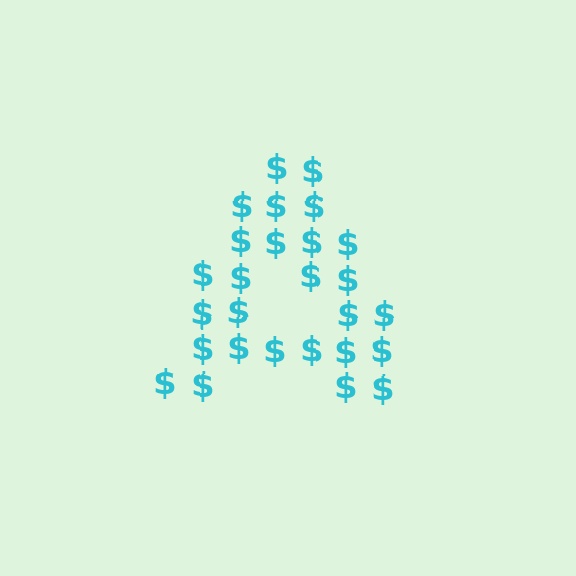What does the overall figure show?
The overall figure shows the letter A.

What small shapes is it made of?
It is made of small dollar signs.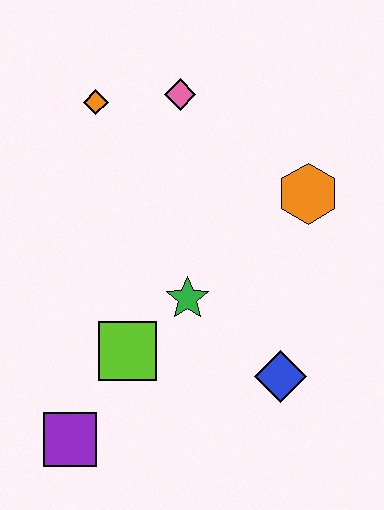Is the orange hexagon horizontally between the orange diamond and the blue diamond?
No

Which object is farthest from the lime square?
The pink diamond is farthest from the lime square.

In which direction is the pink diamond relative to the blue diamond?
The pink diamond is above the blue diamond.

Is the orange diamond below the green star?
No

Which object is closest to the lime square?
The green star is closest to the lime square.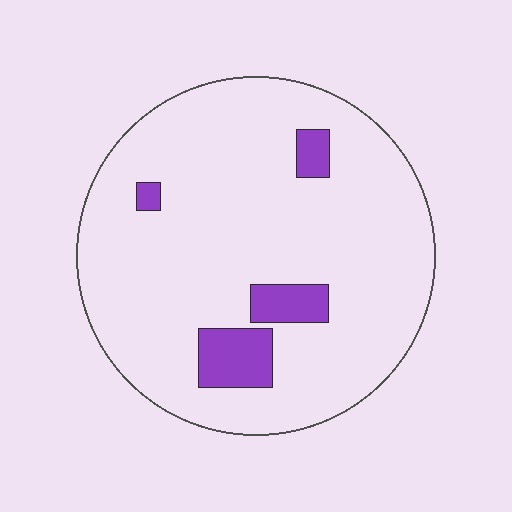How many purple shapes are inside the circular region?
4.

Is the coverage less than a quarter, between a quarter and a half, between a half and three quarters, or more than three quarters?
Less than a quarter.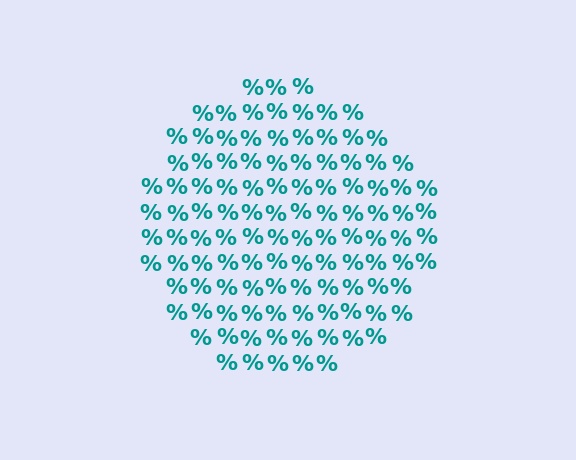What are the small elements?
The small elements are percent signs.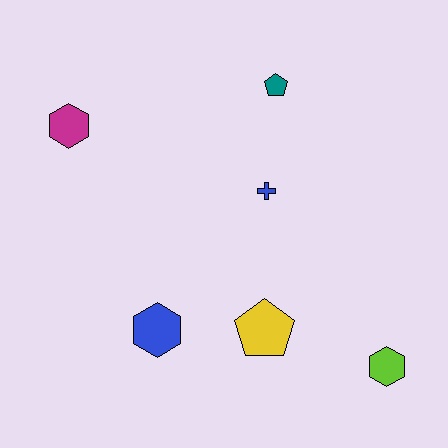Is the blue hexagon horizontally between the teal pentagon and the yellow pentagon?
No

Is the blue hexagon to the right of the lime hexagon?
No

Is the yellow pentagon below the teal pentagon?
Yes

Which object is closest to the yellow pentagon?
The blue hexagon is closest to the yellow pentagon.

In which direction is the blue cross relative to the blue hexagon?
The blue cross is above the blue hexagon.